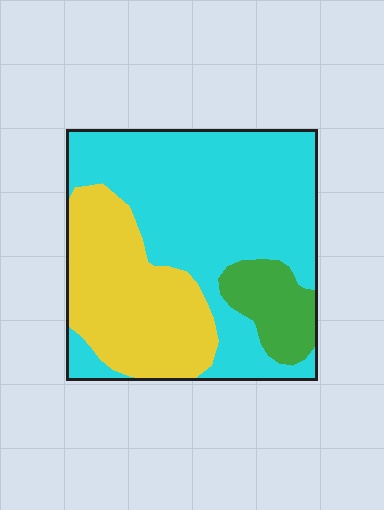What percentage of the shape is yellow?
Yellow takes up about one third (1/3) of the shape.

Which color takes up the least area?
Green, at roughly 10%.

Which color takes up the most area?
Cyan, at roughly 60%.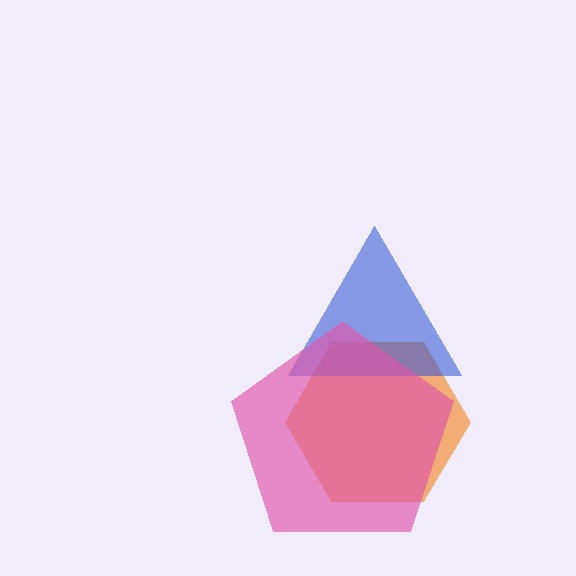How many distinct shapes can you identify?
There are 3 distinct shapes: an orange hexagon, a blue triangle, a pink pentagon.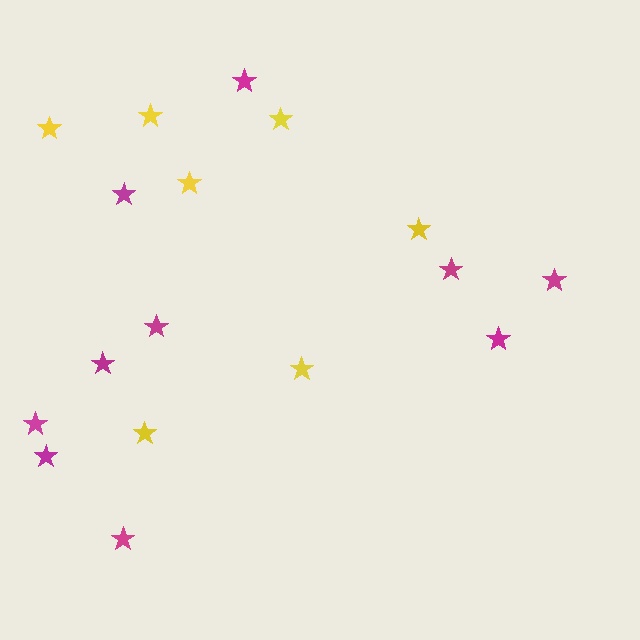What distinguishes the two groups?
There are 2 groups: one group of yellow stars (7) and one group of magenta stars (10).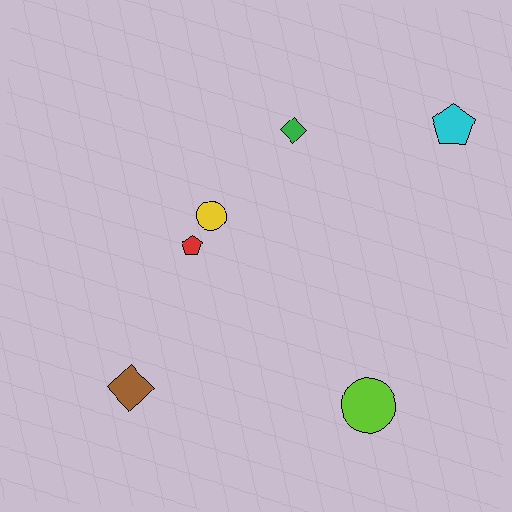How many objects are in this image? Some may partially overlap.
There are 6 objects.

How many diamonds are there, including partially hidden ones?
There are 2 diamonds.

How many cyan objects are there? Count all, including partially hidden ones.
There is 1 cyan object.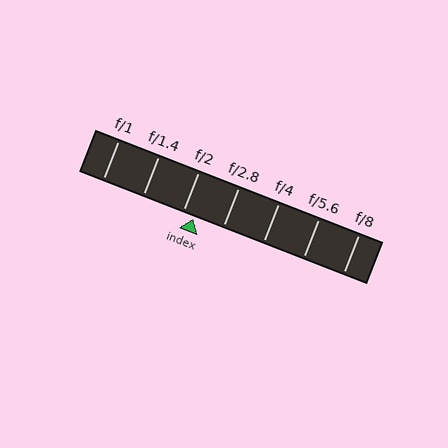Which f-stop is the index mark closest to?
The index mark is closest to f/2.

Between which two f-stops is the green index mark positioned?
The index mark is between f/2 and f/2.8.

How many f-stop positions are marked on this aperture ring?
There are 7 f-stop positions marked.